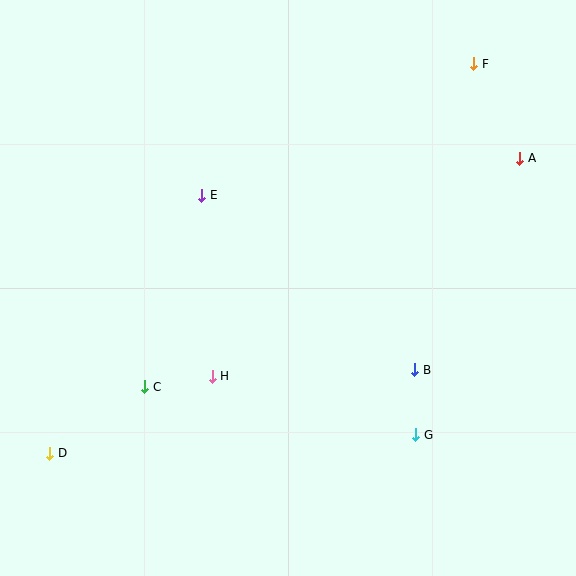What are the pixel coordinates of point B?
Point B is at (415, 370).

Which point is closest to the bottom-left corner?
Point D is closest to the bottom-left corner.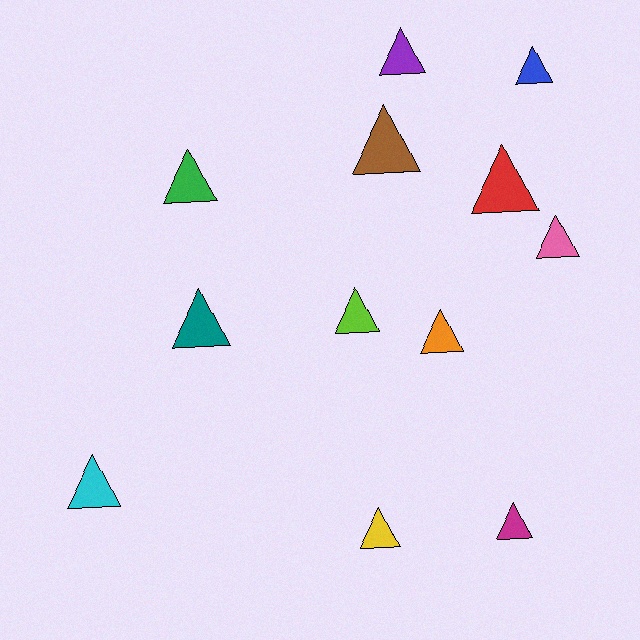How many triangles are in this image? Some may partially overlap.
There are 12 triangles.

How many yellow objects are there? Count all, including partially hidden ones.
There is 1 yellow object.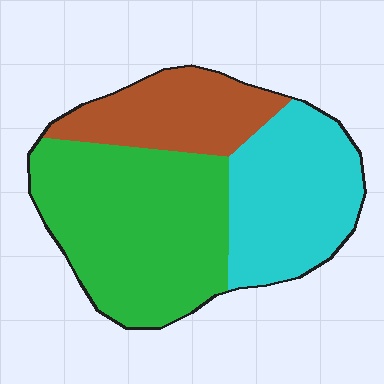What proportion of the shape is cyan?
Cyan covers about 30% of the shape.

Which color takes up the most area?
Green, at roughly 45%.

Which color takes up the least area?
Brown, at roughly 20%.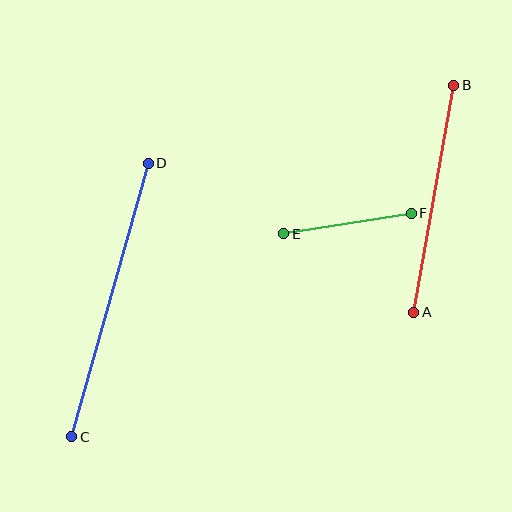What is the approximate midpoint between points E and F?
The midpoint is at approximately (347, 224) pixels.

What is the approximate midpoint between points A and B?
The midpoint is at approximately (434, 199) pixels.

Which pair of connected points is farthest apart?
Points C and D are farthest apart.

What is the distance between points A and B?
The distance is approximately 231 pixels.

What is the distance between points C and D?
The distance is approximately 284 pixels.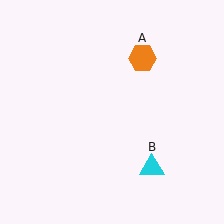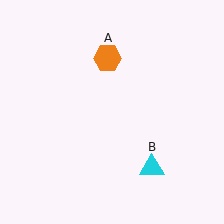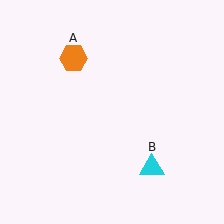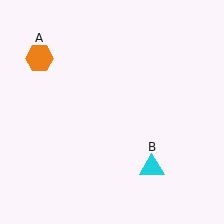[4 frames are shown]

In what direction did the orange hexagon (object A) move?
The orange hexagon (object A) moved left.